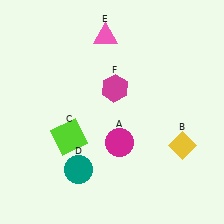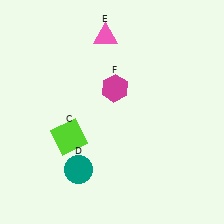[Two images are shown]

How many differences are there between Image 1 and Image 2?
There are 2 differences between the two images.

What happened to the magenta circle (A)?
The magenta circle (A) was removed in Image 2. It was in the bottom-right area of Image 1.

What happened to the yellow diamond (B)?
The yellow diamond (B) was removed in Image 2. It was in the bottom-right area of Image 1.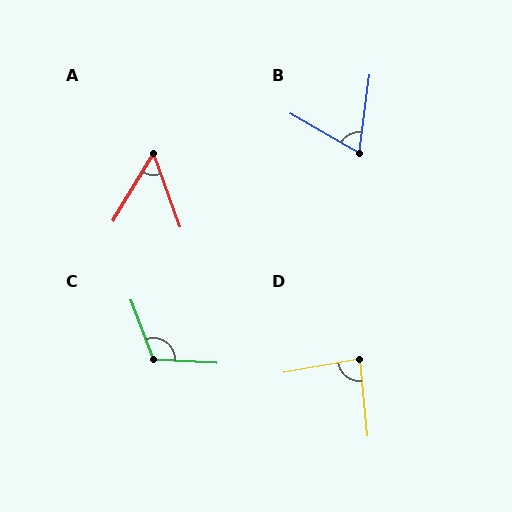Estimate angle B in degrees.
Approximately 68 degrees.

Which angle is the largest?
C, at approximately 113 degrees.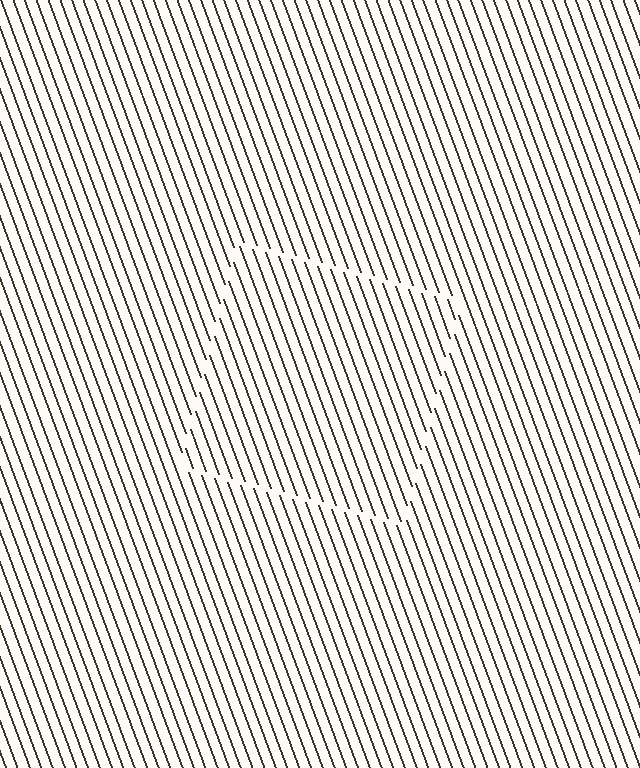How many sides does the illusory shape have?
4 sides — the line-ends trace a square.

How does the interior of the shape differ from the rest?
The interior of the shape contains the same grating, shifted by half a period — the contour is defined by the phase discontinuity where line-ends from the inner and outer gratings abut.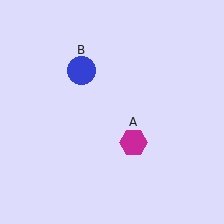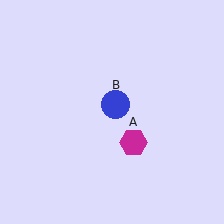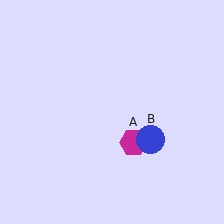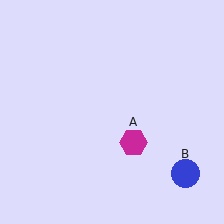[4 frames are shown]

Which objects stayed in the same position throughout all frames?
Magenta hexagon (object A) remained stationary.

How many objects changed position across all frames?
1 object changed position: blue circle (object B).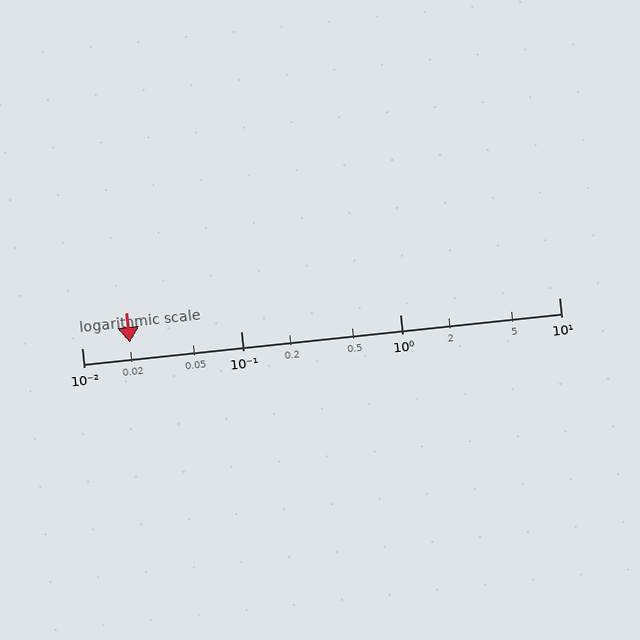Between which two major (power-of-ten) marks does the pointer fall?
The pointer is between 0.01 and 0.1.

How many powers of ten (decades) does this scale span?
The scale spans 3 decades, from 0.01 to 10.